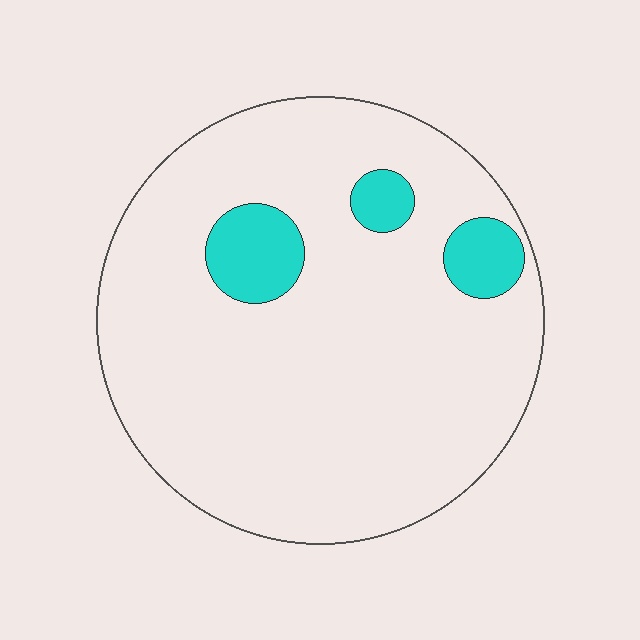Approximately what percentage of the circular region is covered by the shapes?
Approximately 10%.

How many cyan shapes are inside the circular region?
3.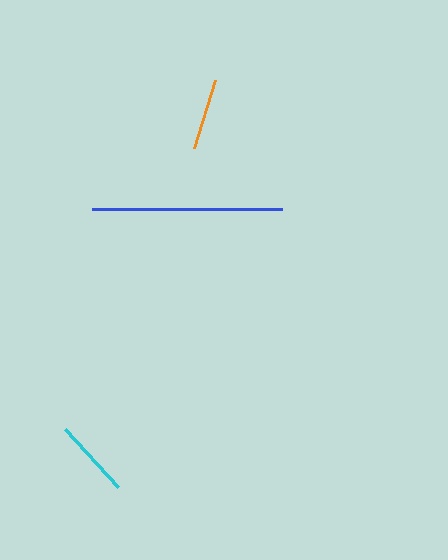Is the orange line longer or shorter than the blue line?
The blue line is longer than the orange line.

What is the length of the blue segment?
The blue segment is approximately 190 pixels long.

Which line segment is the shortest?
The orange line is the shortest at approximately 71 pixels.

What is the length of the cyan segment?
The cyan segment is approximately 78 pixels long.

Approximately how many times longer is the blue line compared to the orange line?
The blue line is approximately 2.7 times the length of the orange line.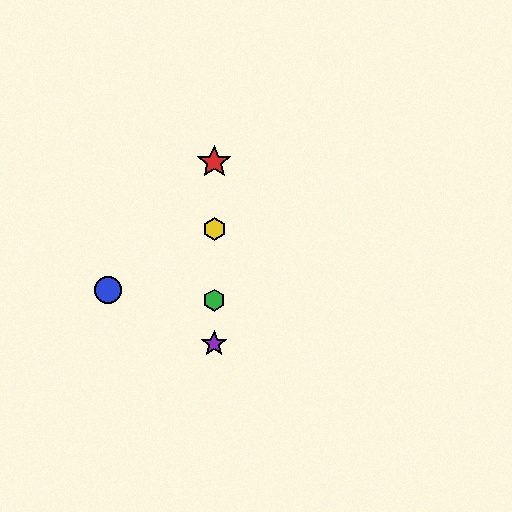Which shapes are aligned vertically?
The red star, the green hexagon, the yellow hexagon, the purple star are aligned vertically.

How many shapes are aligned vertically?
4 shapes (the red star, the green hexagon, the yellow hexagon, the purple star) are aligned vertically.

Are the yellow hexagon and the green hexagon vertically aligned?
Yes, both are at x≈214.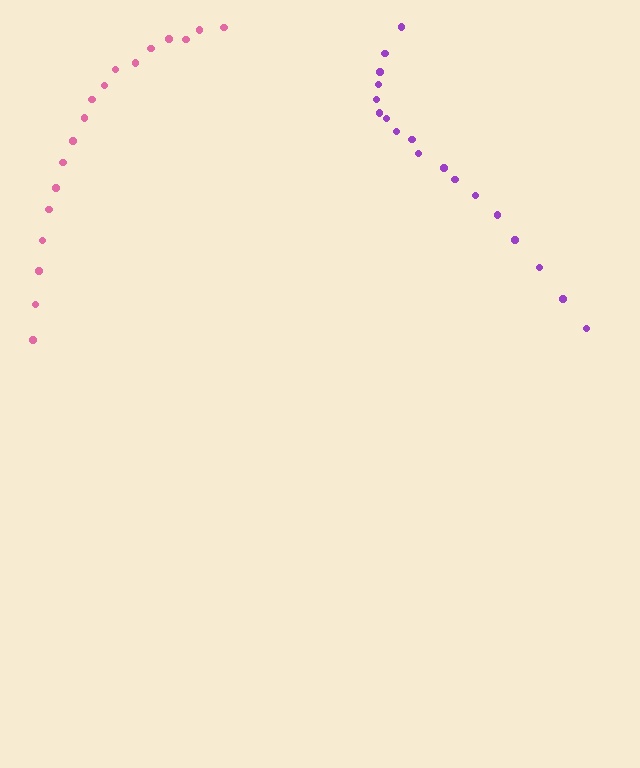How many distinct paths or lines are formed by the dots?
There are 2 distinct paths.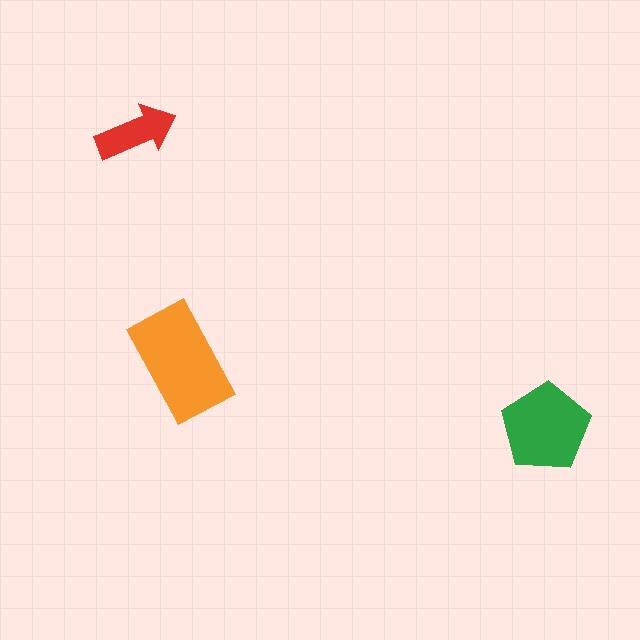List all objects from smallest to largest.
The red arrow, the green pentagon, the orange rectangle.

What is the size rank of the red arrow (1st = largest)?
3rd.